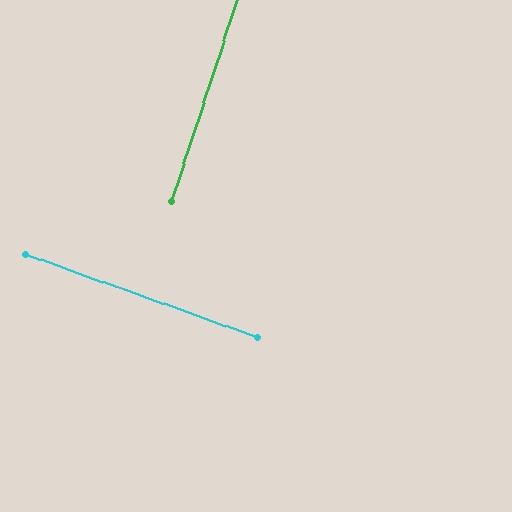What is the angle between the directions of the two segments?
Approximately 88 degrees.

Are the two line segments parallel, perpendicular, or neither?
Perpendicular — they meet at approximately 88°.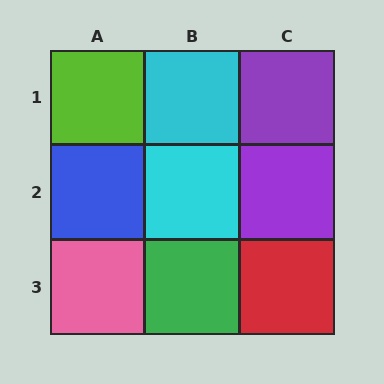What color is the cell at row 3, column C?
Red.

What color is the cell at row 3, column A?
Pink.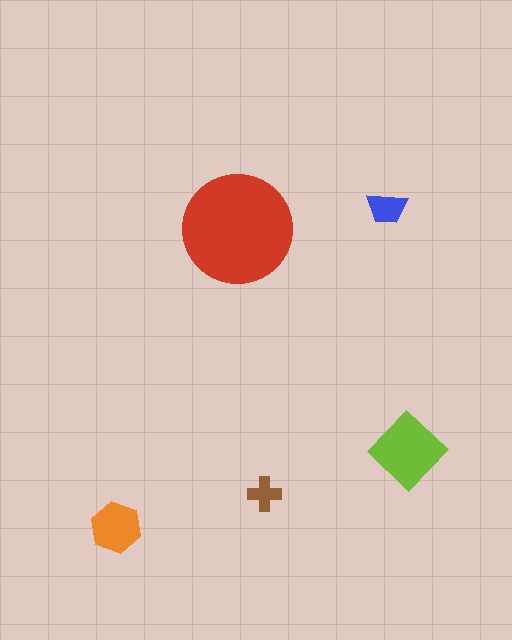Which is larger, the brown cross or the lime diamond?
The lime diamond.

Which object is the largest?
The red circle.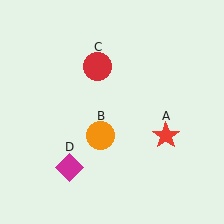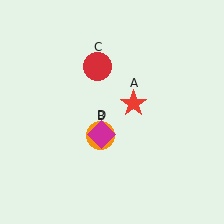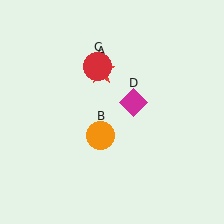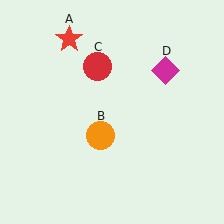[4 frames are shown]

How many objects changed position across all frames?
2 objects changed position: red star (object A), magenta diamond (object D).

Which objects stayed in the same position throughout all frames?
Orange circle (object B) and red circle (object C) remained stationary.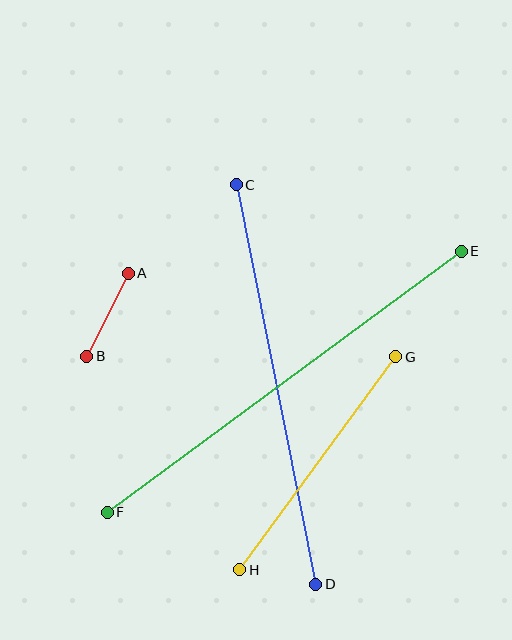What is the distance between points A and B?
The distance is approximately 93 pixels.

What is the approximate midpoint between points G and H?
The midpoint is at approximately (318, 463) pixels.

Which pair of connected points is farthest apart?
Points E and F are farthest apart.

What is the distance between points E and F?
The distance is approximately 440 pixels.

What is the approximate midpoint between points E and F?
The midpoint is at approximately (284, 382) pixels.